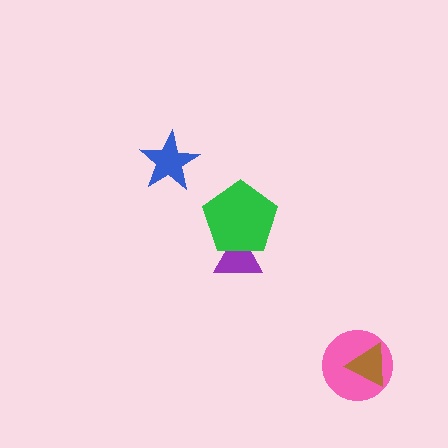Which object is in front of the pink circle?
The brown triangle is in front of the pink circle.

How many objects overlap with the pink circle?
1 object overlaps with the pink circle.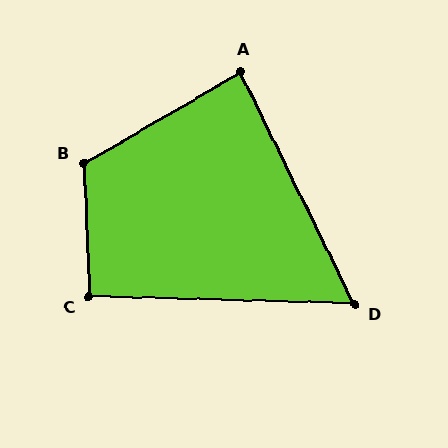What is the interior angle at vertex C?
Approximately 94 degrees (approximately right).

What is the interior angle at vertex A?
Approximately 86 degrees (approximately right).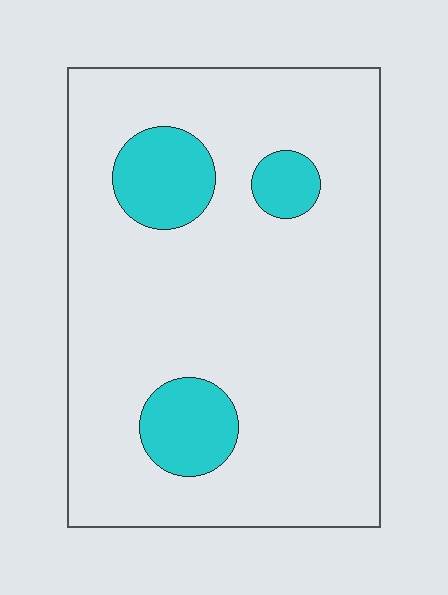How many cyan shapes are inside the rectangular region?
3.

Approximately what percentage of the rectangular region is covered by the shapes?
Approximately 15%.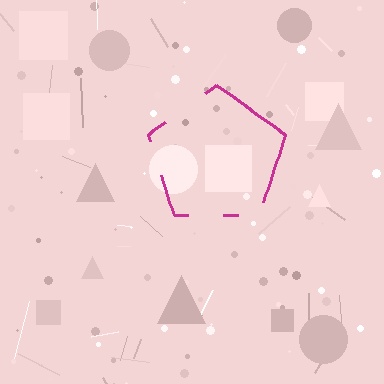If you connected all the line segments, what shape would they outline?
They would outline a pentagon.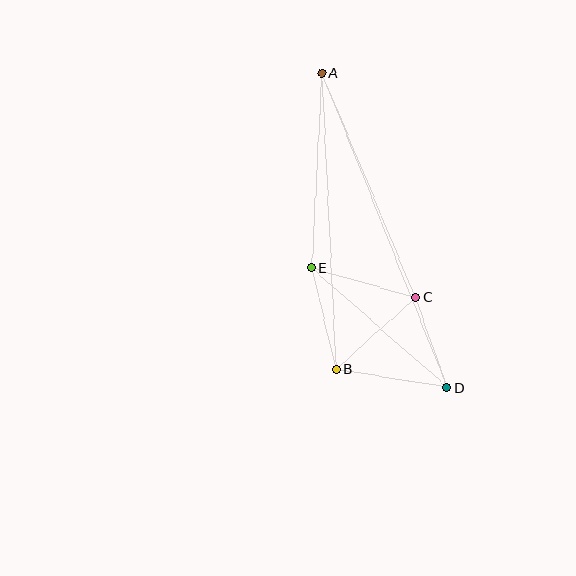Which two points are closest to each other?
Points C and D are closest to each other.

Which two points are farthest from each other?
Points A and D are farthest from each other.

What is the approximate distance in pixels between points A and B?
The distance between A and B is approximately 296 pixels.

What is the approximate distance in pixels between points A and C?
The distance between A and C is approximately 243 pixels.